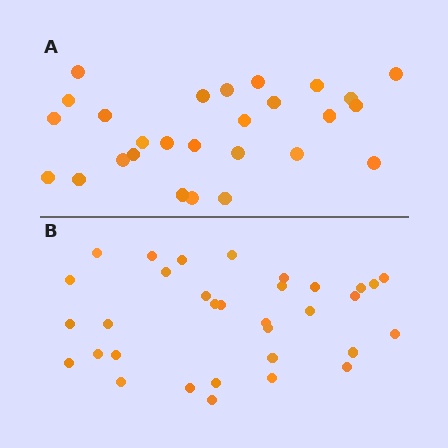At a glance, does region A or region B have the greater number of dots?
Region B (the bottom region) has more dots.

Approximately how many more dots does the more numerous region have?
Region B has about 6 more dots than region A.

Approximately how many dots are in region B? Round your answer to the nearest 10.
About 30 dots. (The exact count is 33, which rounds to 30.)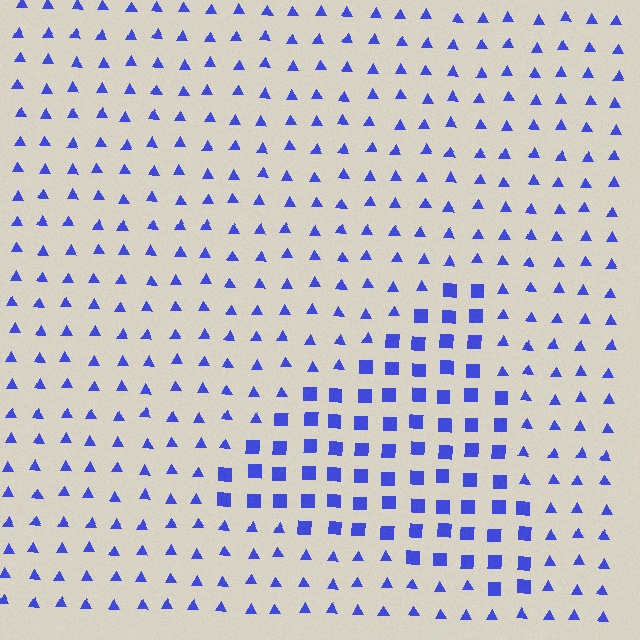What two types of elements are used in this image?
The image uses squares inside the triangle region and triangles outside it.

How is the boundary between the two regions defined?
The boundary is defined by a change in element shape: squares inside vs. triangles outside. All elements share the same color and spacing.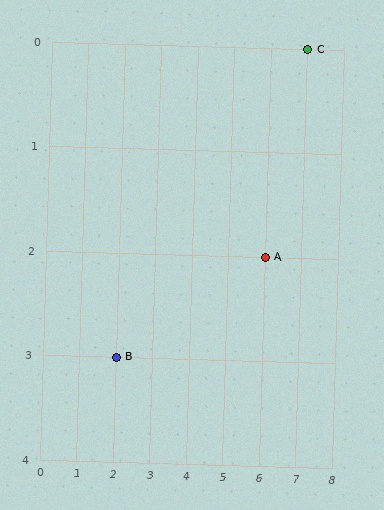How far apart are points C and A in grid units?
Points C and A are 1 column and 2 rows apart (about 2.2 grid units diagonally).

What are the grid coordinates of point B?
Point B is at grid coordinates (2, 3).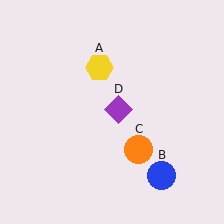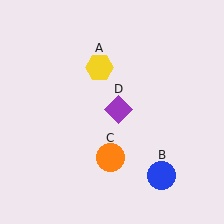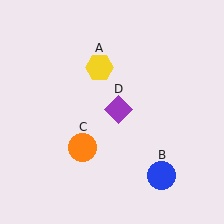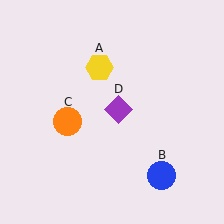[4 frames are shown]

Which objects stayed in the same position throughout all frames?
Yellow hexagon (object A) and blue circle (object B) and purple diamond (object D) remained stationary.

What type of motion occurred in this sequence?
The orange circle (object C) rotated clockwise around the center of the scene.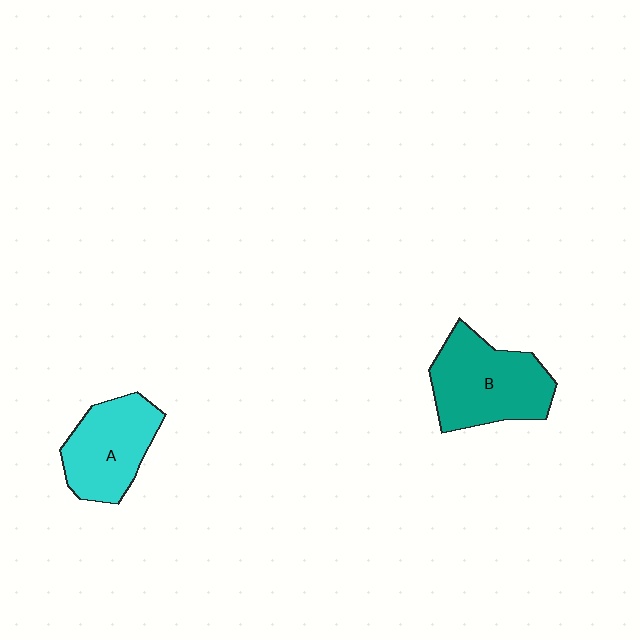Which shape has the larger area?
Shape B (teal).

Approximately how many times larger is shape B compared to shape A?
Approximately 1.2 times.